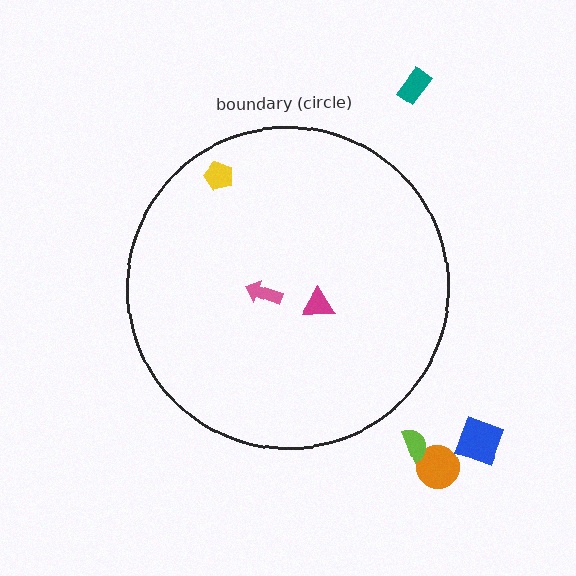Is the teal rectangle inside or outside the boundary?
Outside.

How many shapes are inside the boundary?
3 inside, 4 outside.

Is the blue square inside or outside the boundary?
Outside.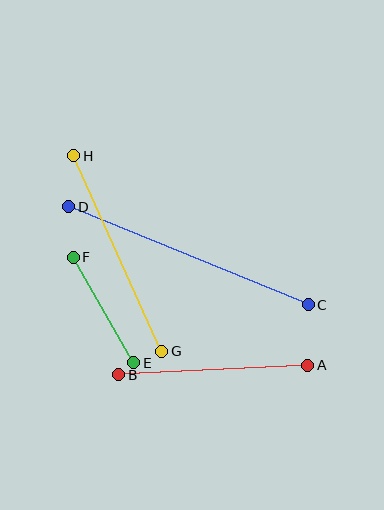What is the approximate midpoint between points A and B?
The midpoint is at approximately (213, 370) pixels.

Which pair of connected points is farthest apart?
Points C and D are farthest apart.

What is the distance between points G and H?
The distance is approximately 215 pixels.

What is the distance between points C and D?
The distance is approximately 259 pixels.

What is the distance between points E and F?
The distance is approximately 121 pixels.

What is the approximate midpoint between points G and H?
The midpoint is at approximately (118, 253) pixels.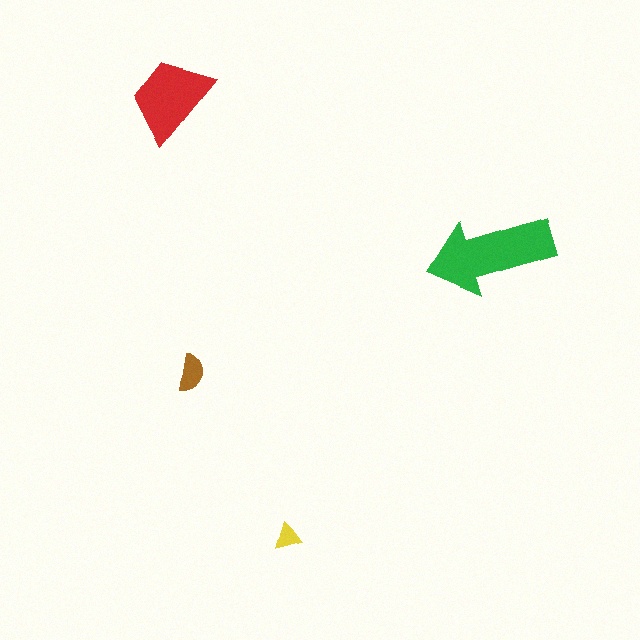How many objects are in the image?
There are 4 objects in the image.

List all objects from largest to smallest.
The green arrow, the red trapezoid, the brown semicircle, the yellow triangle.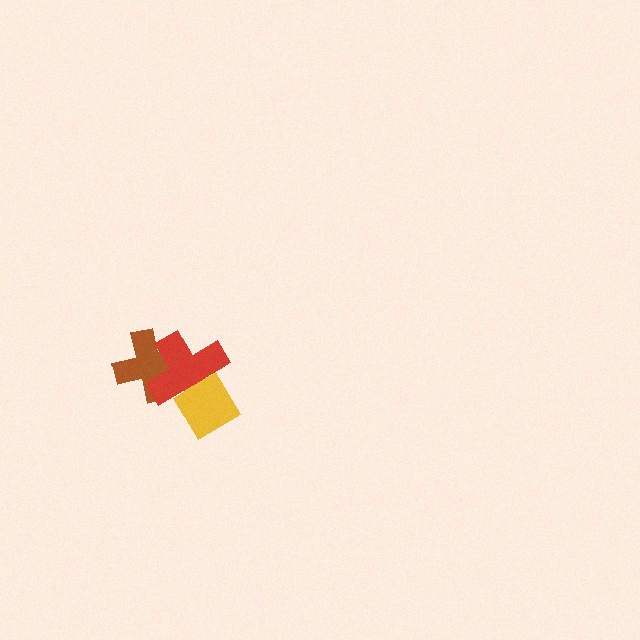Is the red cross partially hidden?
Yes, it is partially covered by another shape.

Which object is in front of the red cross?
The yellow diamond is in front of the red cross.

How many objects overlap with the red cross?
2 objects overlap with the red cross.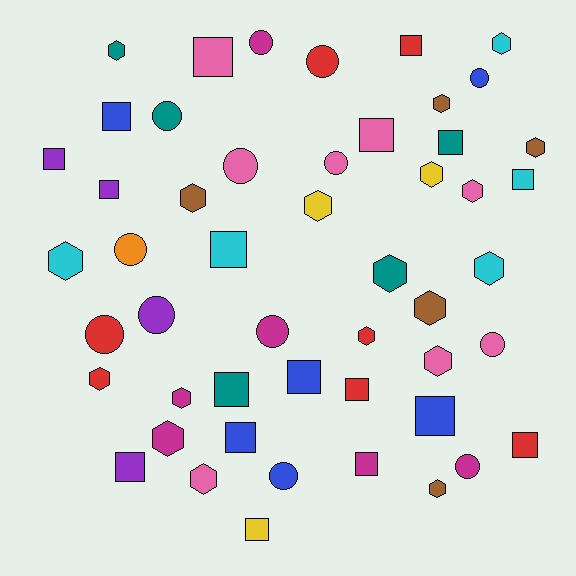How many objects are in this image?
There are 50 objects.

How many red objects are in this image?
There are 7 red objects.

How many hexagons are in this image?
There are 19 hexagons.